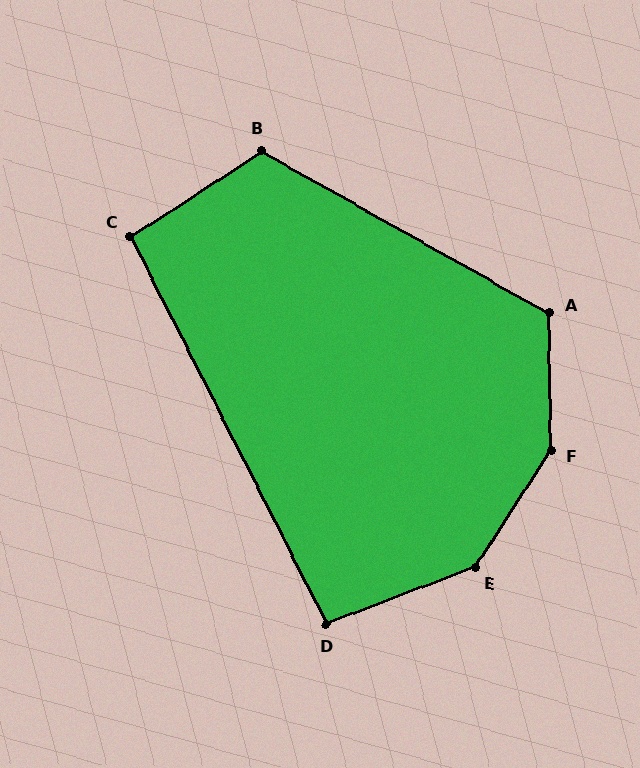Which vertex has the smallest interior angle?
D, at approximately 96 degrees.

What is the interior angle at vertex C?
Approximately 96 degrees (obtuse).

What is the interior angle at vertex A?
Approximately 120 degrees (obtuse).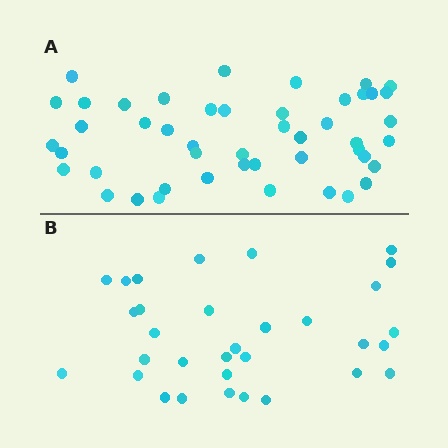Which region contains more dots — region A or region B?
Region A (the top region) has more dots.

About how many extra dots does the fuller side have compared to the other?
Region A has approximately 15 more dots than region B.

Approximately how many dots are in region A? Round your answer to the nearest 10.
About 50 dots. (The exact count is 47, which rounds to 50.)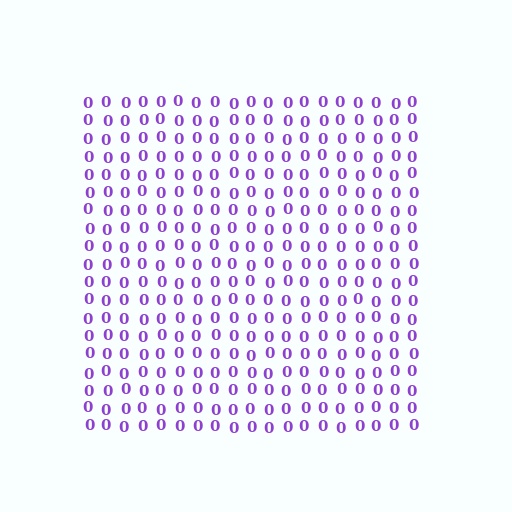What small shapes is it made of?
It is made of small digit 0's.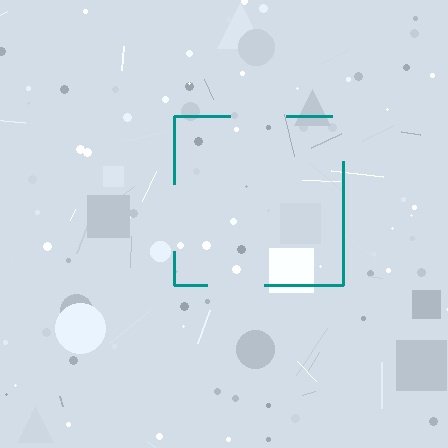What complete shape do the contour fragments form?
The contour fragments form a square.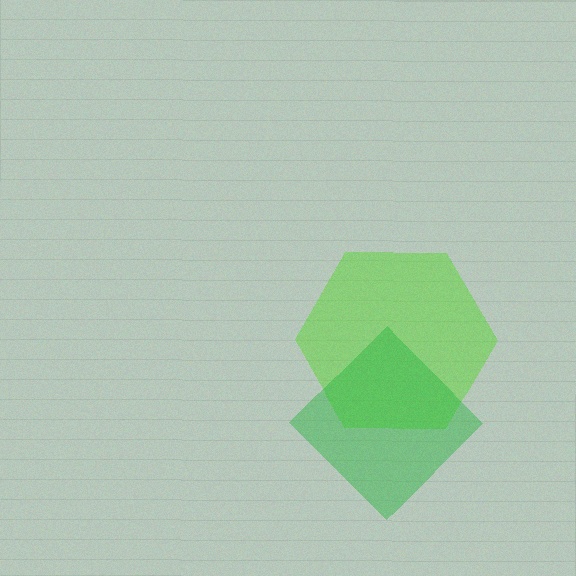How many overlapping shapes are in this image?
There are 2 overlapping shapes in the image.